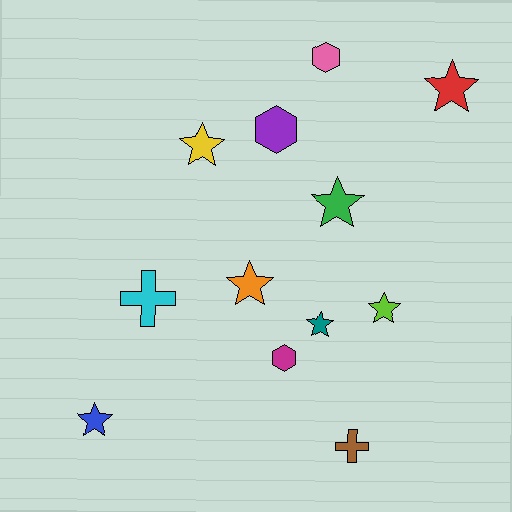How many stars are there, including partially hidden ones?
There are 7 stars.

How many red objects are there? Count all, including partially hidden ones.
There is 1 red object.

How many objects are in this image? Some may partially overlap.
There are 12 objects.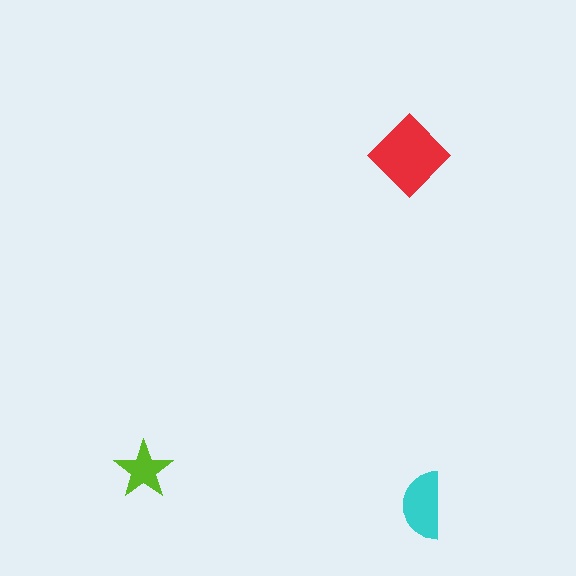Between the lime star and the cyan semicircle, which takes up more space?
The cyan semicircle.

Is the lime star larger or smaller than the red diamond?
Smaller.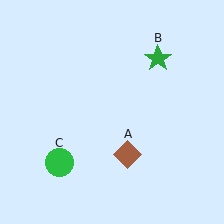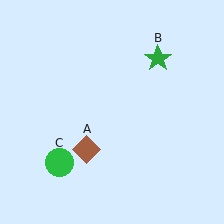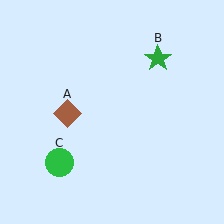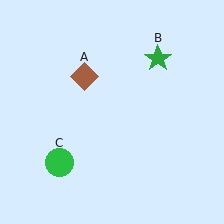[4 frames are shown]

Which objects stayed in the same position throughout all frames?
Green star (object B) and green circle (object C) remained stationary.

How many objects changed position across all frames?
1 object changed position: brown diamond (object A).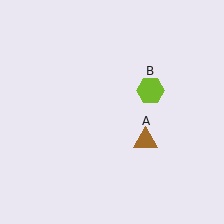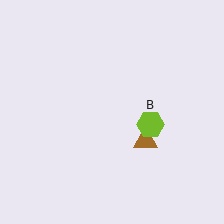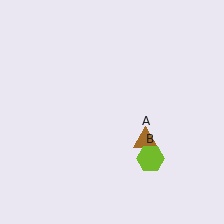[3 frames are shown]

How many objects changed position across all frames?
1 object changed position: lime hexagon (object B).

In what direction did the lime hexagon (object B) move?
The lime hexagon (object B) moved down.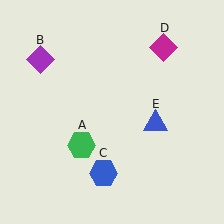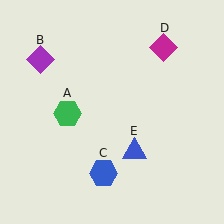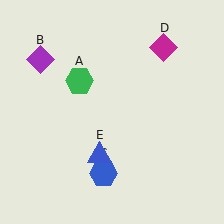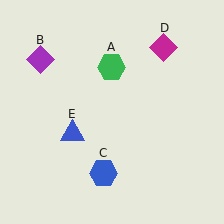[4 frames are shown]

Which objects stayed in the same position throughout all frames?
Purple diamond (object B) and blue hexagon (object C) and magenta diamond (object D) remained stationary.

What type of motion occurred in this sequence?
The green hexagon (object A), blue triangle (object E) rotated clockwise around the center of the scene.